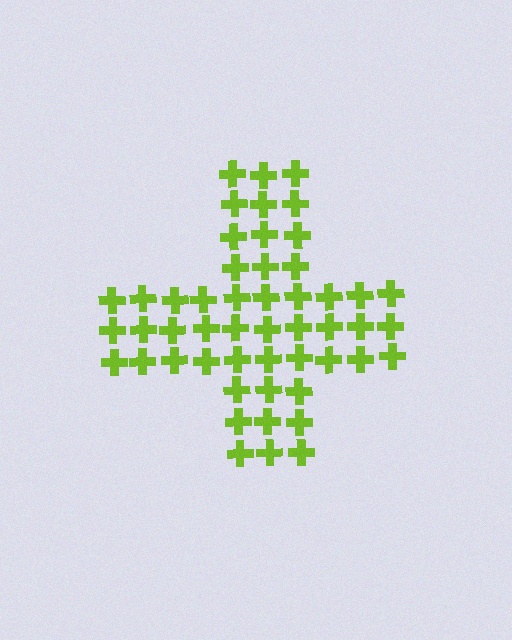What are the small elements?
The small elements are crosses.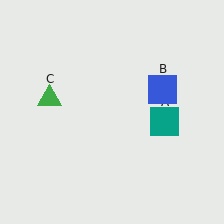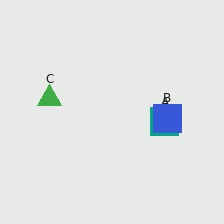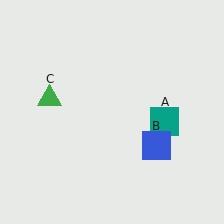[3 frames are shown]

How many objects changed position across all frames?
1 object changed position: blue square (object B).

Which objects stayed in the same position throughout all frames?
Teal square (object A) and green triangle (object C) remained stationary.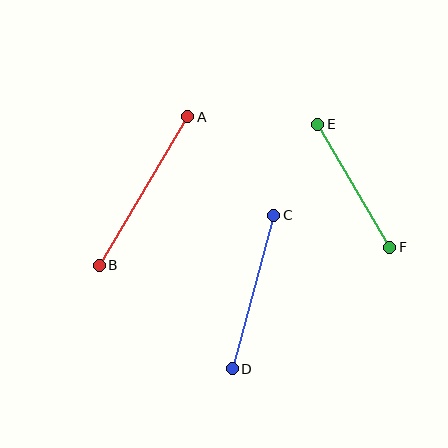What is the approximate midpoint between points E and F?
The midpoint is at approximately (354, 186) pixels.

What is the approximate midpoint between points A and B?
The midpoint is at approximately (143, 191) pixels.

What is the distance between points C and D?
The distance is approximately 159 pixels.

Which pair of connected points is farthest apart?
Points A and B are farthest apart.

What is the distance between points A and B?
The distance is approximately 173 pixels.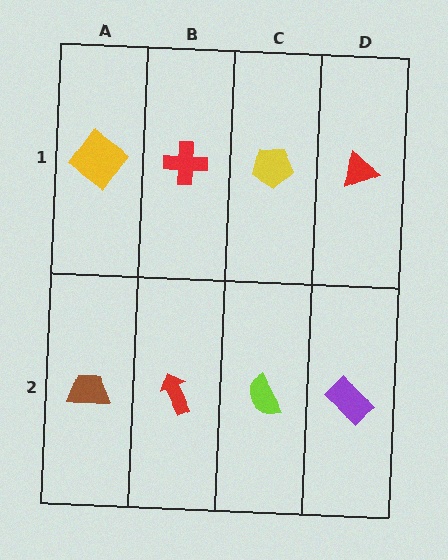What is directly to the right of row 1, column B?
A yellow pentagon.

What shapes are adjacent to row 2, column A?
A yellow diamond (row 1, column A), a red arrow (row 2, column B).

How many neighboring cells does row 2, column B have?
3.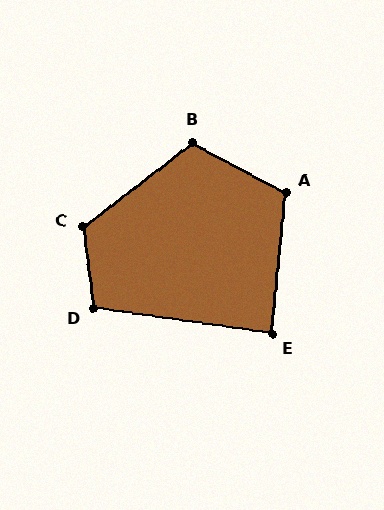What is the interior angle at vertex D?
Approximately 105 degrees (obtuse).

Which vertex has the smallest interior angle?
E, at approximately 87 degrees.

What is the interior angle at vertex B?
Approximately 114 degrees (obtuse).